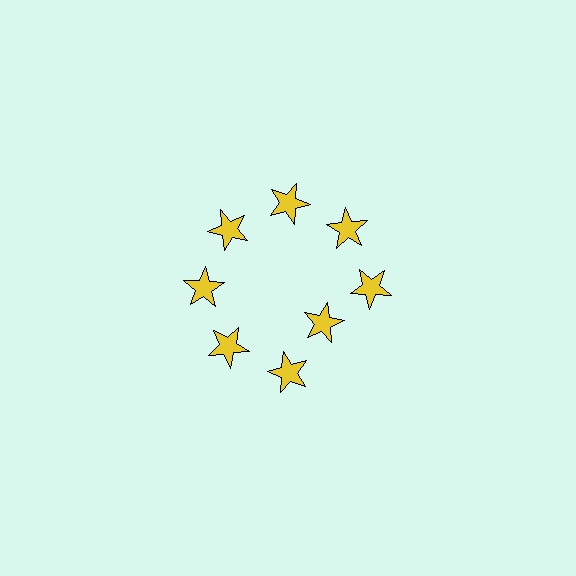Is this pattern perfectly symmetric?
No. The 8 yellow stars are arranged in a ring, but one element near the 4 o'clock position is pulled inward toward the center, breaking the 8-fold rotational symmetry.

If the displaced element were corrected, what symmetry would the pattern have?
It would have 8-fold rotational symmetry — the pattern would map onto itself every 45 degrees.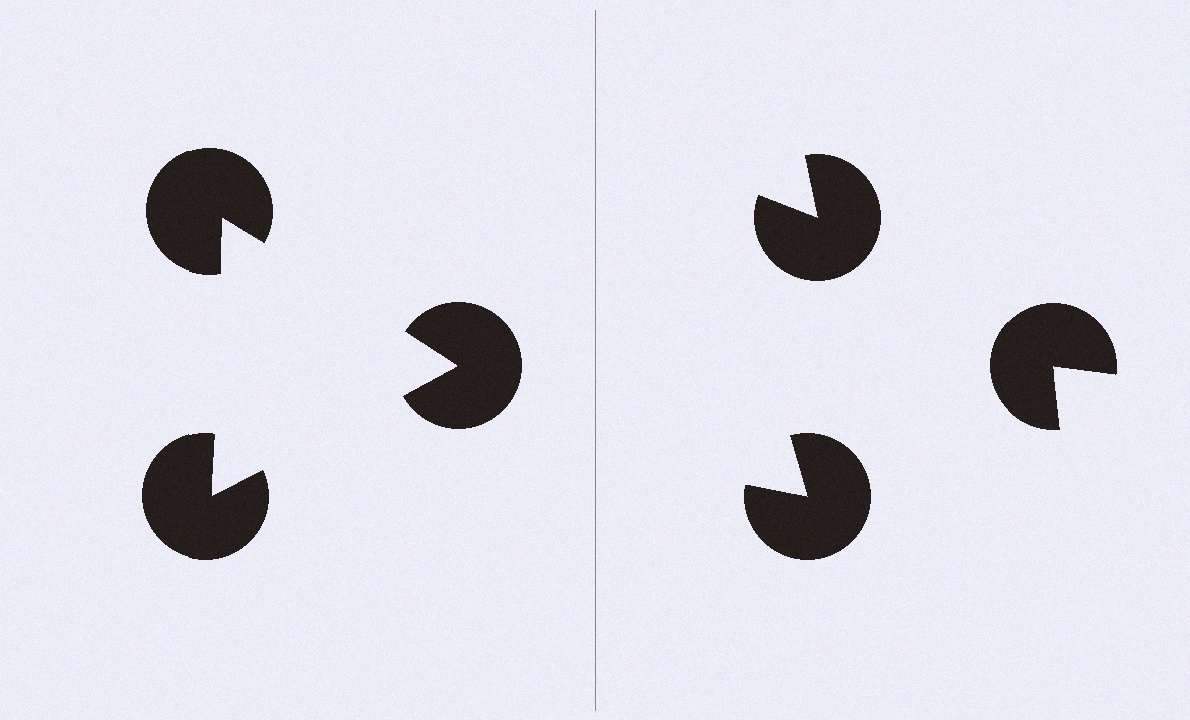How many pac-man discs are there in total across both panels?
6 — 3 on each side.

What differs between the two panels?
The pac-man discs are positioned identically on both sides; only the wedge orientations differ. On the left they align to a triangle; on the right they are misaligned.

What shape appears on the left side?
An illusory triangle.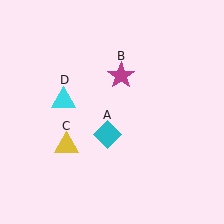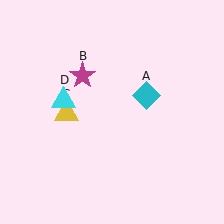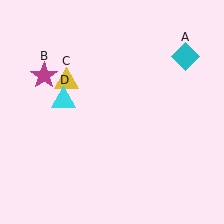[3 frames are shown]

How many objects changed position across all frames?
3 objects changed position: cyan diamond (object A), magenta star (object B), yellow triangle (object C).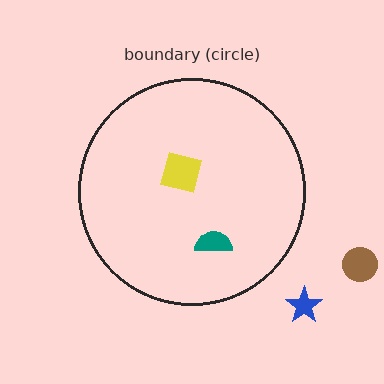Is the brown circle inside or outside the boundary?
Outside.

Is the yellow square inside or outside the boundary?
Inside.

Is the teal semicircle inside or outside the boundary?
Inside.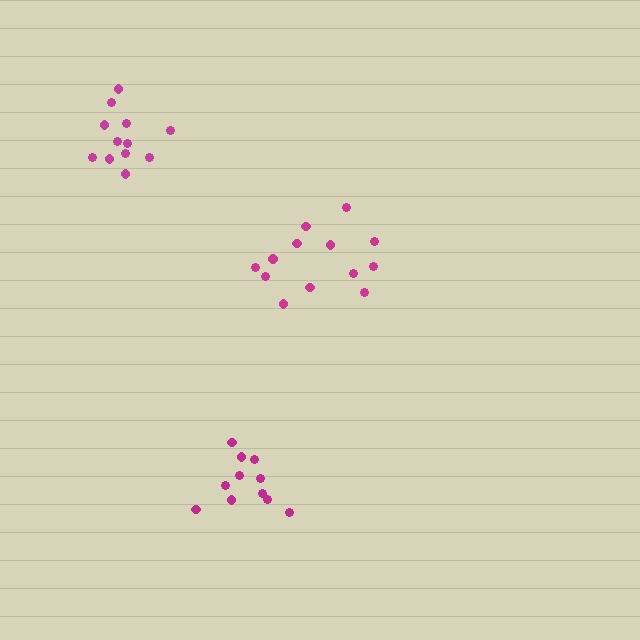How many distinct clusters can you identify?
There are 3 distinct clusters.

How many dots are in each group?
Group 1: 13 dots, Group 2: 11 dots, Group 3: 12 dots (36 total).